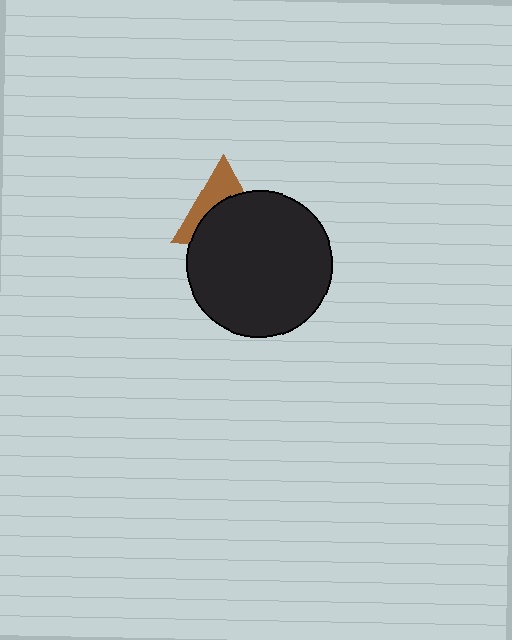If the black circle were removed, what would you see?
You would see the complete brown triangle.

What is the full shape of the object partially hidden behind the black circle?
The partially hidden object is a brown triangle.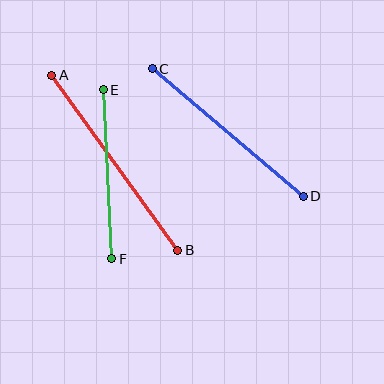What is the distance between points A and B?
The distance is approximately 216 pixels.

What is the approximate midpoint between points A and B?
The midpoint is at approximately (115, 163) pixels.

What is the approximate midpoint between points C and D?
The midpoint is at approximately (228, 132) pixels.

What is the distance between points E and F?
The distance is approximately 169 pixels.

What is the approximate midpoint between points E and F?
The midpoint is at approximately (107, 174) pixels.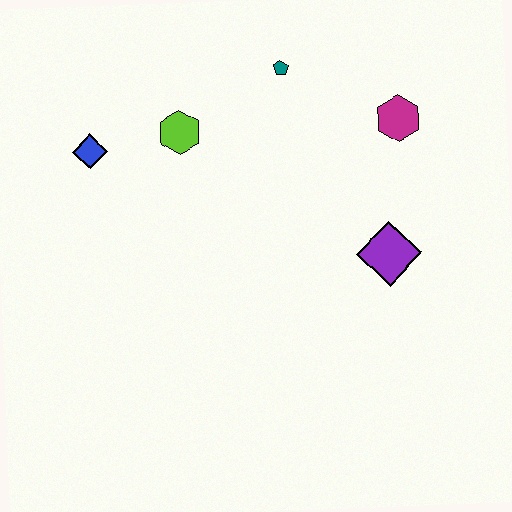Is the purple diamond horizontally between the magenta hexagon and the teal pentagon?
Yes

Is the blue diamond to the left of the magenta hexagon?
Yes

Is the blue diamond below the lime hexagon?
Yes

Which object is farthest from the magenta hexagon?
The blue diamond is farthest from the magenta hexagon.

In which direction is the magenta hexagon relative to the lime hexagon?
The magenta hexagon is to the right of the lime hexagon.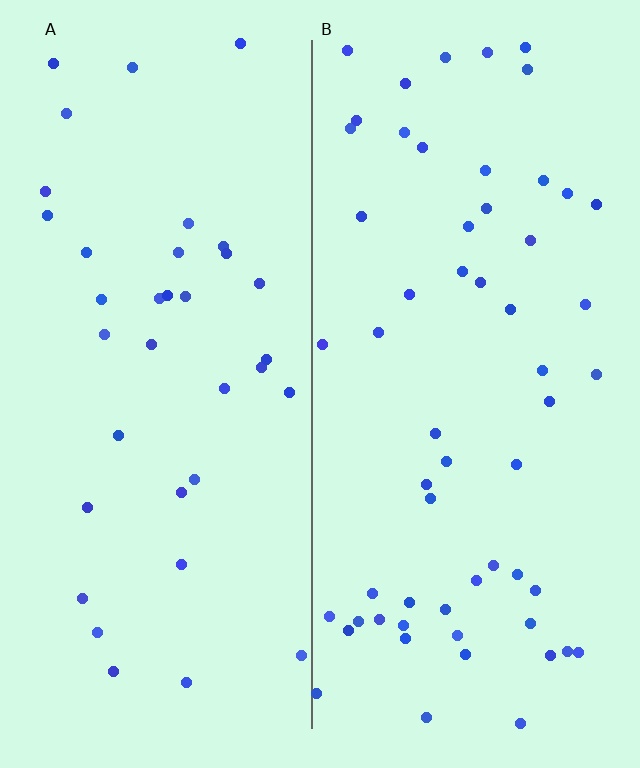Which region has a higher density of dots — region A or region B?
B (the right).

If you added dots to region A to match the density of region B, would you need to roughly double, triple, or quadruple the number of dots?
Approximately double.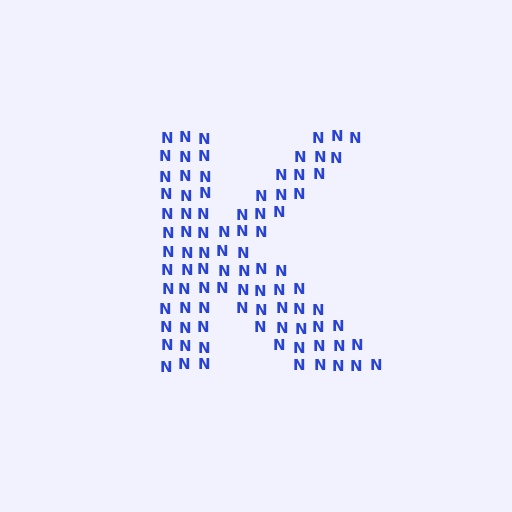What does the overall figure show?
The overall figure shows the letter K.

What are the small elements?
The small elements are letter N's.